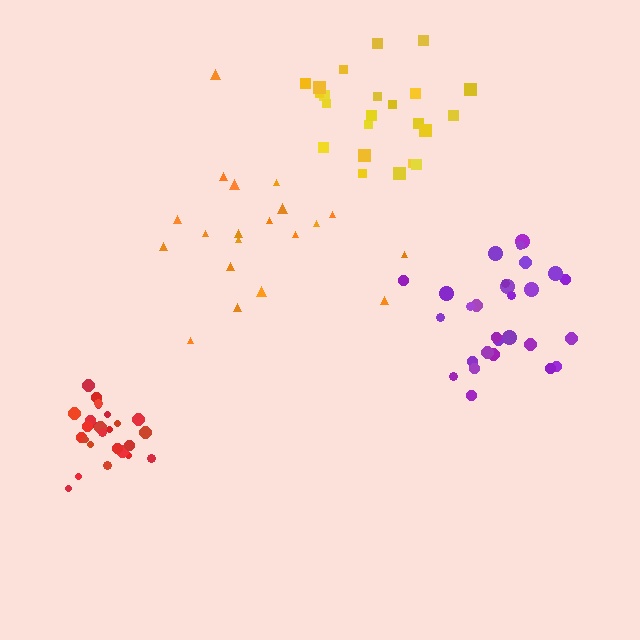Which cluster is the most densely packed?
Red.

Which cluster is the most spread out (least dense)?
Orange.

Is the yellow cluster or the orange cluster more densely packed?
Yellow.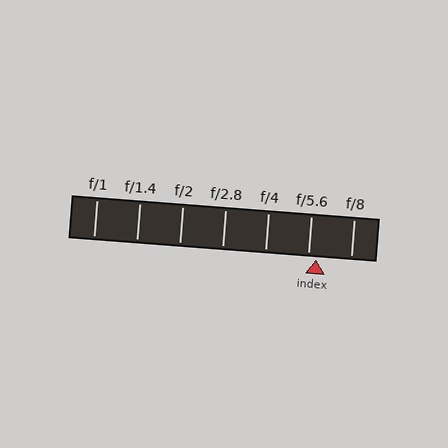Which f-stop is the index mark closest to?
The index mark is closest to f/5.6.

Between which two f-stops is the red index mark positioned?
The index mark is between f/5.6 and f/8.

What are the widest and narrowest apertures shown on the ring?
The widest aperture shown is f/1 and the narrowest is f/8.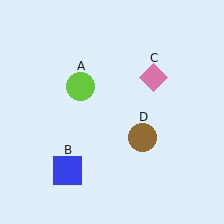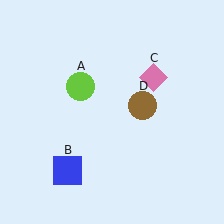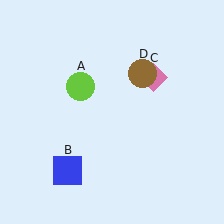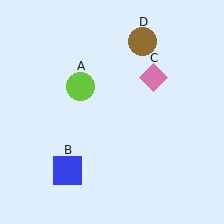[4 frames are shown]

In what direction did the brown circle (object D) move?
The brown circle (object D) moved up.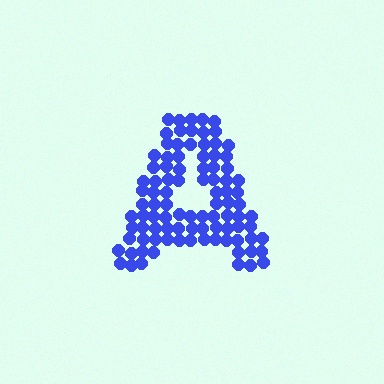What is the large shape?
The large shape is the letter A.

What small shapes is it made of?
It is made of small circles.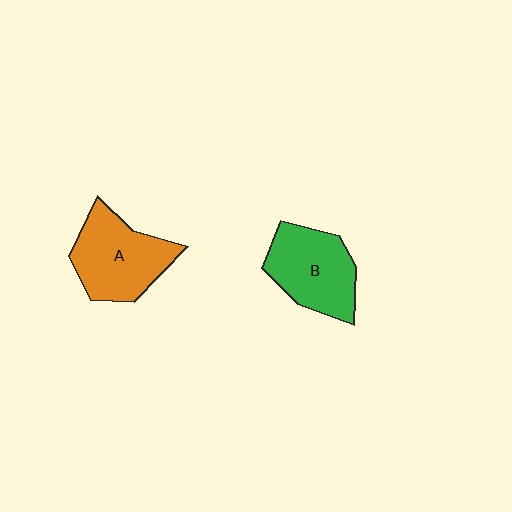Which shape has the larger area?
Shape A (orange).